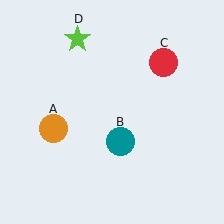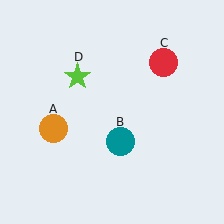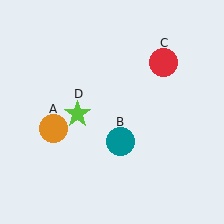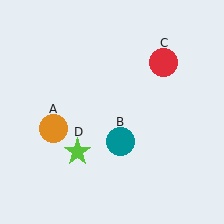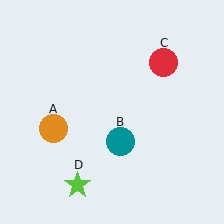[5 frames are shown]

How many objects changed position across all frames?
1 object changed position: lime star (object D).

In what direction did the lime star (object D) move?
The lime star (object D) moved down.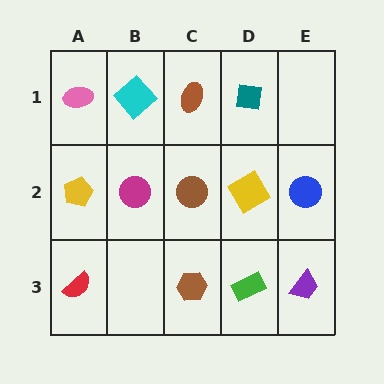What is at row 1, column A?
A pink ellipse.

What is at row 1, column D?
A teal square.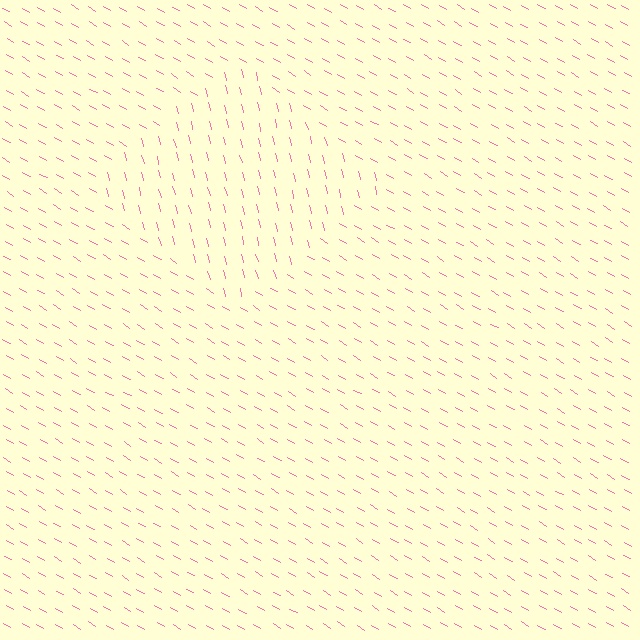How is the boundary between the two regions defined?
The boundary is defined purely by a change in line orientation (approximately 45 degrees difference). All lines are the same color and thickness.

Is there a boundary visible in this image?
Yes, there is a texture boundary formed by a change in line orientation.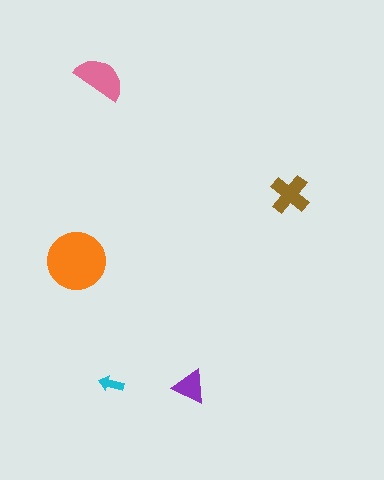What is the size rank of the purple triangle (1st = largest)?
4th.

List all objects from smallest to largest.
The cyan arrow, the purple triangle, the brown cross, the pink semicircle, the orange circle.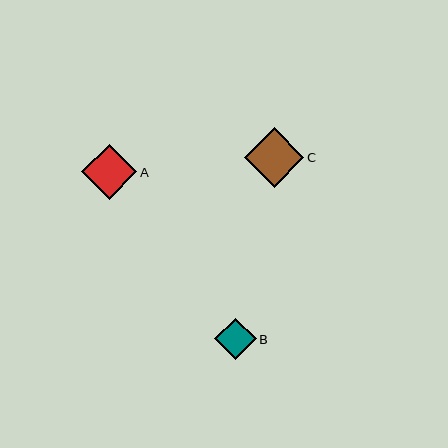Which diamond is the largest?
Diamond C is the largest with a size of approximately 59 pixels.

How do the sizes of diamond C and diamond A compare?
Diamond C and diamond A are approximately the same size.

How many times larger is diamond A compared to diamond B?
Diamond A is approximately 1.3 times the size of diamond B.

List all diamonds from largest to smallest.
From largest to smallest: C, A, B.